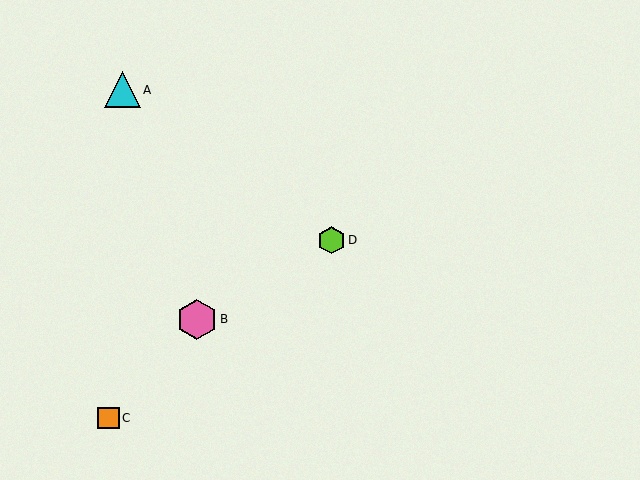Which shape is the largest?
The pink hexagon (labeled B) is the largest.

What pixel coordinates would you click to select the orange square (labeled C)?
Click at (109, 418) to select the orange square C.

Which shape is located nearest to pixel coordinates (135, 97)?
The cyan triangle (labeled A) at (123, 90) is nearest to that location.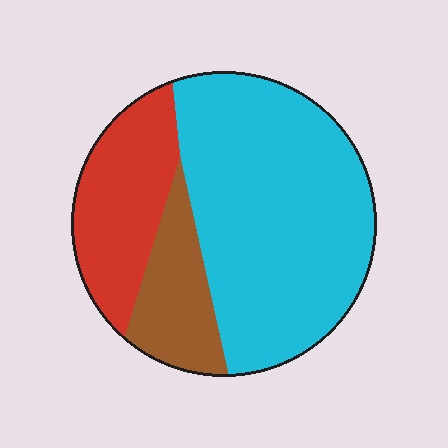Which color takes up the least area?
Brown, at roughly 15%.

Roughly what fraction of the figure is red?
Red takes up about one quarter (1/4) of the figure.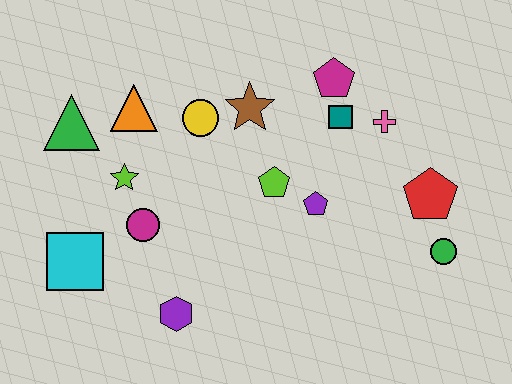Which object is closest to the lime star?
The magenta circle is closest to the lime star.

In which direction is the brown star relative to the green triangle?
The brown star is to the right of the green triangle.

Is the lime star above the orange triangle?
No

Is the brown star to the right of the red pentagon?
No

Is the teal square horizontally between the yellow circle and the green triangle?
No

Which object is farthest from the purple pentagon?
The green triangle is farthest from the purple pentagon.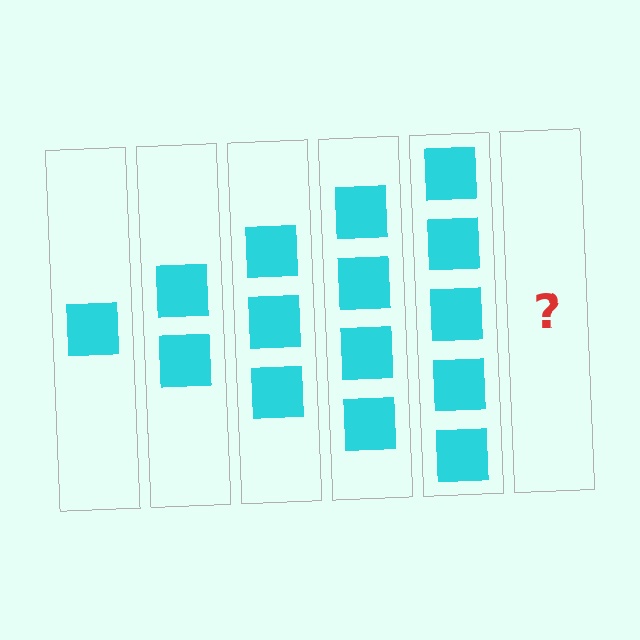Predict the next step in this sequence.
The next step is 6 squares.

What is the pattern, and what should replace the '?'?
The pattern is that each step adds one more square. The '?' should be 6 squares.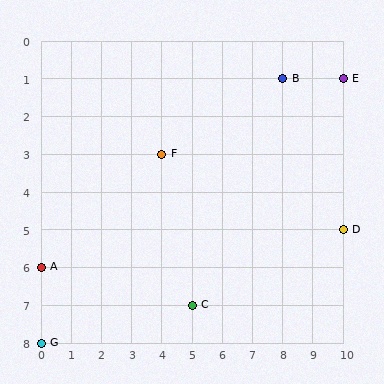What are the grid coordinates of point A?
Point A is at grid coordinates (0, 6).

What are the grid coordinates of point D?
Point D is at grid coordinates (10, 5).